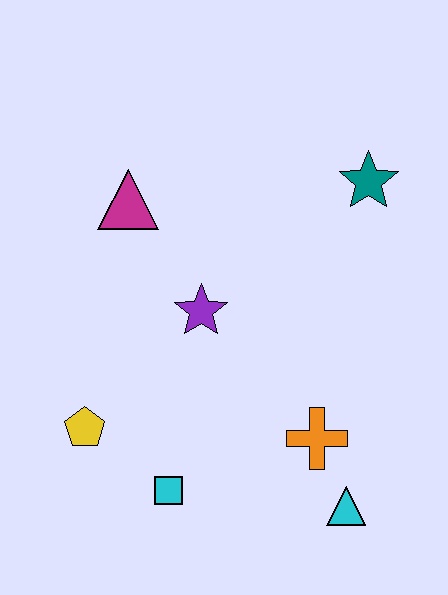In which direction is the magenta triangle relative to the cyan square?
The magenta triangle is above the cyan square.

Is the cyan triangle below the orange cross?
Yes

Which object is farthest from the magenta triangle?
The cyan triangle is farthest from the magenta triangle.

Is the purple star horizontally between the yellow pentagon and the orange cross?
Yes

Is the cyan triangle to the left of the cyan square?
No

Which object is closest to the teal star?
The purple star is closest to the teal star.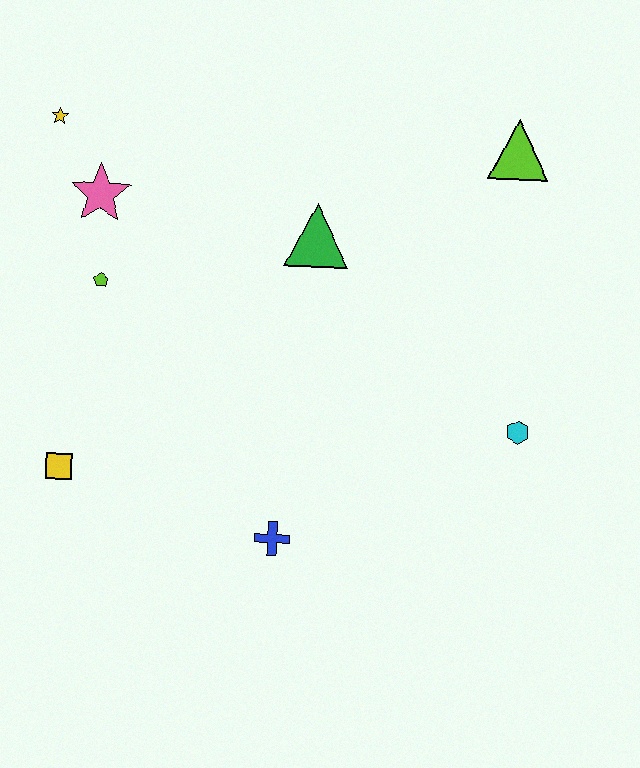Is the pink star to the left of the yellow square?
No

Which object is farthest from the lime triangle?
The yellow square is farthest from the lime triangle.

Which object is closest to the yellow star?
The pink star is closest to the yellow star.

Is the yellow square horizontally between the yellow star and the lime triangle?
Yes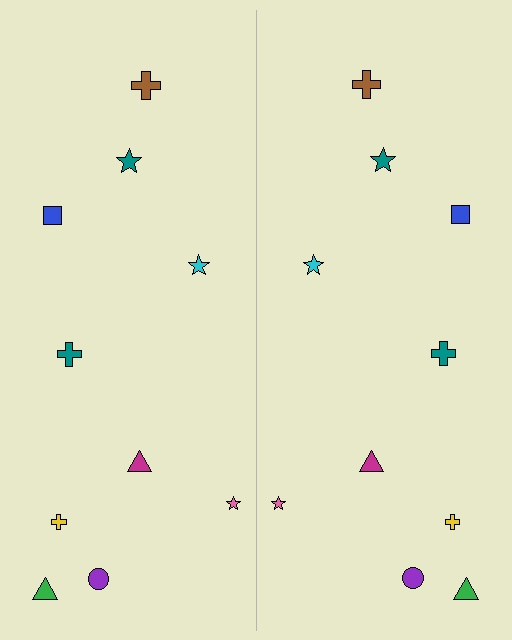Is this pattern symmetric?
Yes, this pattern has bilateral (reflection) symmetry.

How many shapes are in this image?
There are 20 shapes in this image.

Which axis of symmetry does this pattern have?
The pattern has a vertical axis of symmetry running through the center of the image.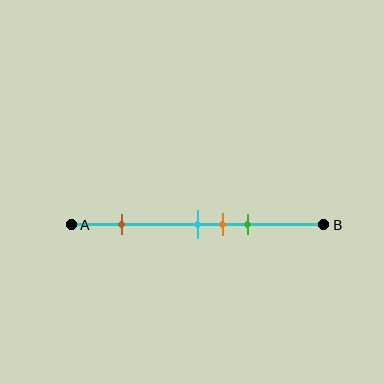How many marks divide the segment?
There are 4 marks dividing the segment.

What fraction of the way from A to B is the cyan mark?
The cyan mark is approximately 50% (0.5) of the way from A to B.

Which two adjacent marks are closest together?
The cyan and orange marks are the closest adjacent pair.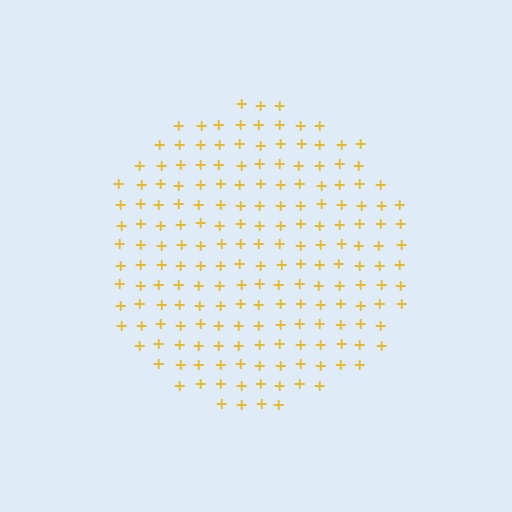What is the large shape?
The large shape is a circle.